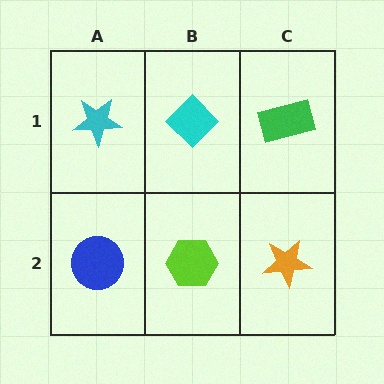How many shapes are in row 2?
3 shapes.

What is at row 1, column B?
A cyan diamond.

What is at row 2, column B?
A lime hexagon.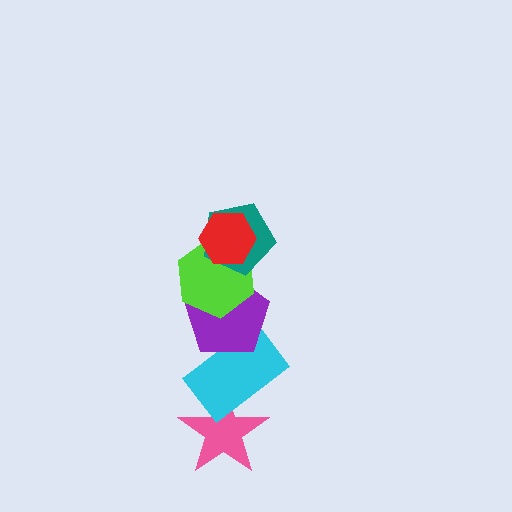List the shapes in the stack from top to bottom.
From top to bottom: the red hexagon, the teal pentagon, the lime hexagon, the purple pentagon, the cyan rectangle, the pink star.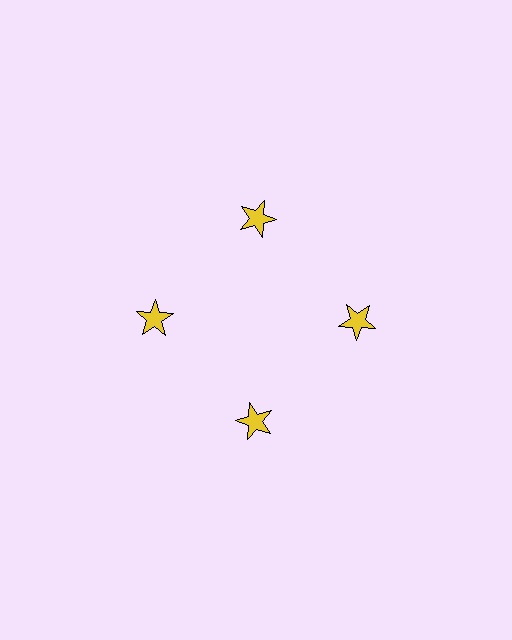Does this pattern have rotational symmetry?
Yes, this pattern has 4-fold rotational symmetry. It looks the same after rotating 90 degrees around the center.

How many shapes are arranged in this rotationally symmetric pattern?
There are 4 shapes, arranged in 4 groups of 1.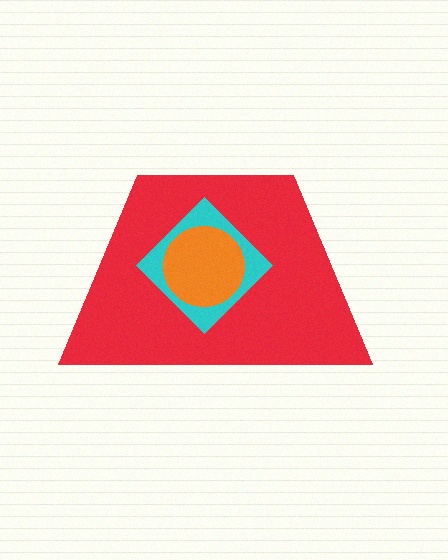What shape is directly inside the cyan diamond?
The orange circle.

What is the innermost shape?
The orange circle.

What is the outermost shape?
The red trapezoid.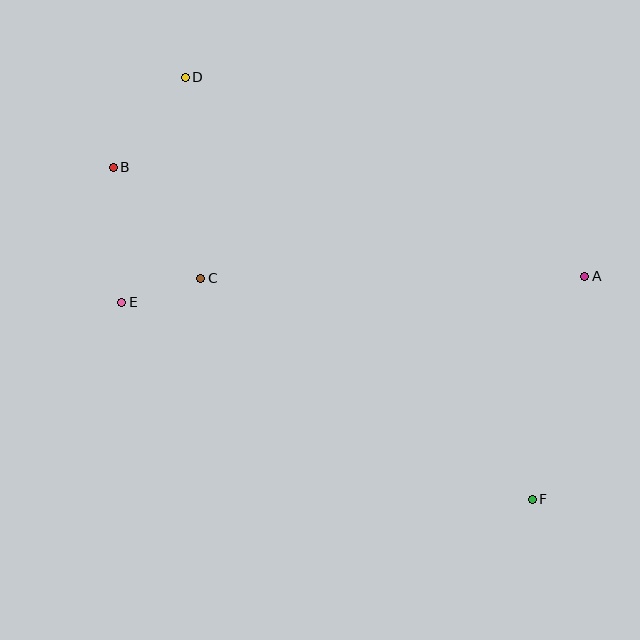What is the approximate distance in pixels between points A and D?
The distance between A and D is approximately 446 pixels.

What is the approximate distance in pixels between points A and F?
The distance between A and F is approximately 229 pixels.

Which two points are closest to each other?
Points C and E are closest to each other.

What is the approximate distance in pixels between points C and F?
The distance between C and F is approximately 398 pixels.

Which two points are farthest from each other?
Points D and F are farthest from each other.